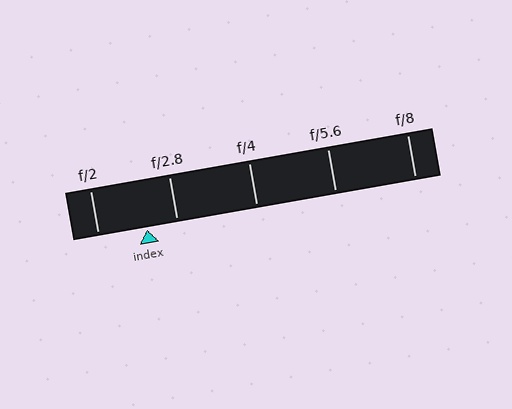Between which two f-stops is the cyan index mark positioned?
The index mark is between f/2 and f/2.8.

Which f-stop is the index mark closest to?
The index mark is closest to f/2.8.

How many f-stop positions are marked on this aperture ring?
There are 5 f-stop positions marked.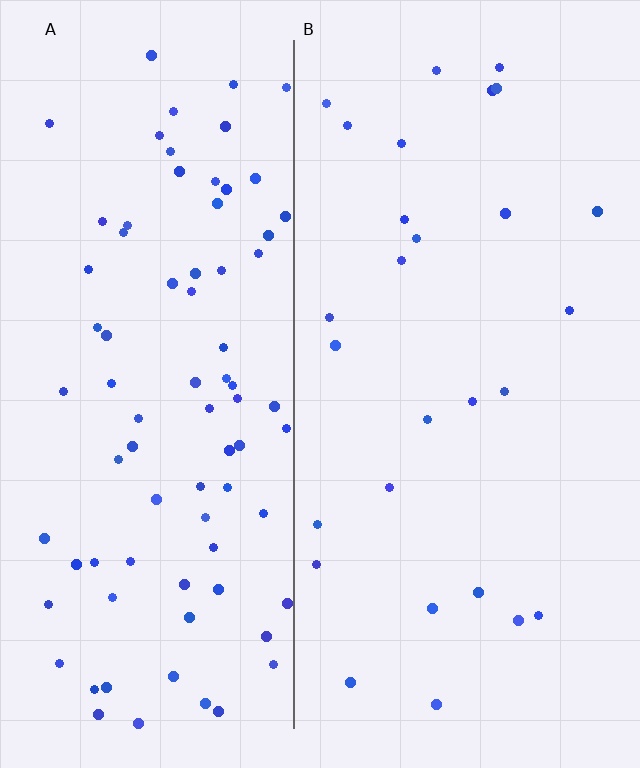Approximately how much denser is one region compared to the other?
Approximately 3.0× — region A over region B.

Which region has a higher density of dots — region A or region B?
A (the left).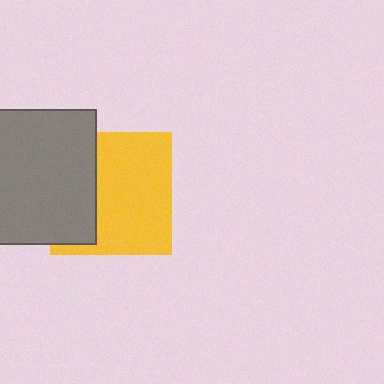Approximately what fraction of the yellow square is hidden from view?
Roughly 36% of the yellow square is hidden behind the gray square.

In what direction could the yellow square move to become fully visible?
The yellow square could move right. That would shift it out from behind the gray square entirely.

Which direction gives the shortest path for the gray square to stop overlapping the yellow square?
Moving left gives the shortest separation.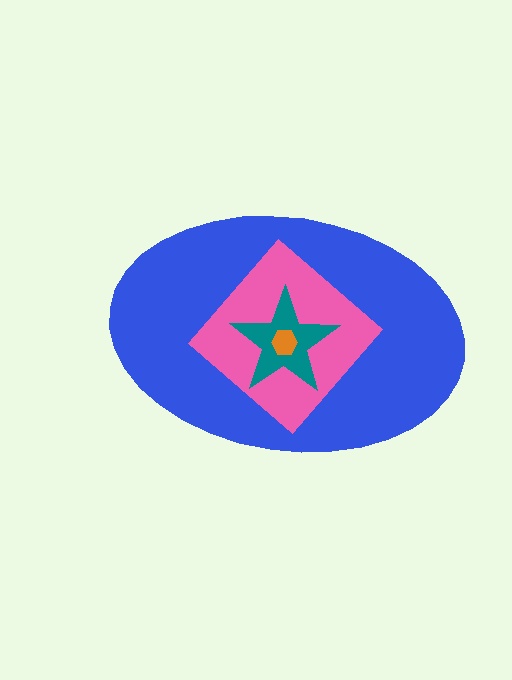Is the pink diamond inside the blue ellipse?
Yes.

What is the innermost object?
The orange hexagon.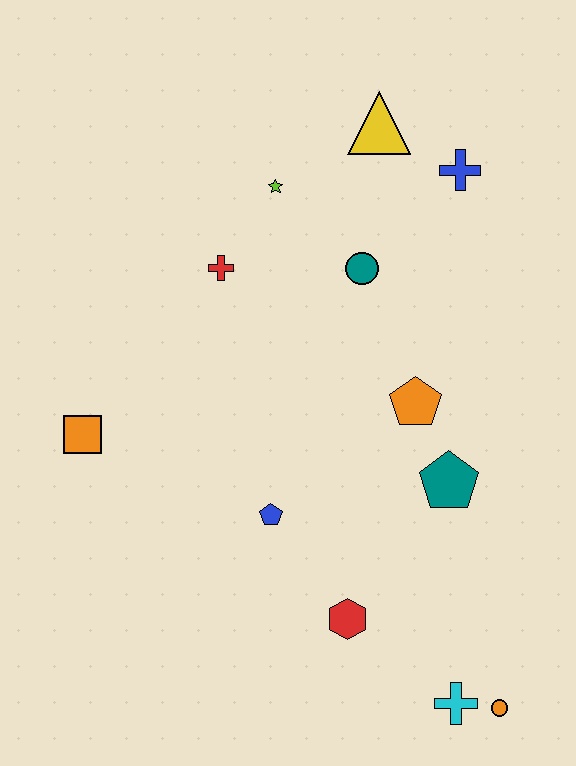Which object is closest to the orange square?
The blue pentagon is closest to the orange square.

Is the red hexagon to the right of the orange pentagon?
No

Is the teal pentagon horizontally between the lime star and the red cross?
No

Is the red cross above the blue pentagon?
Yes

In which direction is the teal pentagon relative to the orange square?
The teal pentagon is to the right of the orange square.